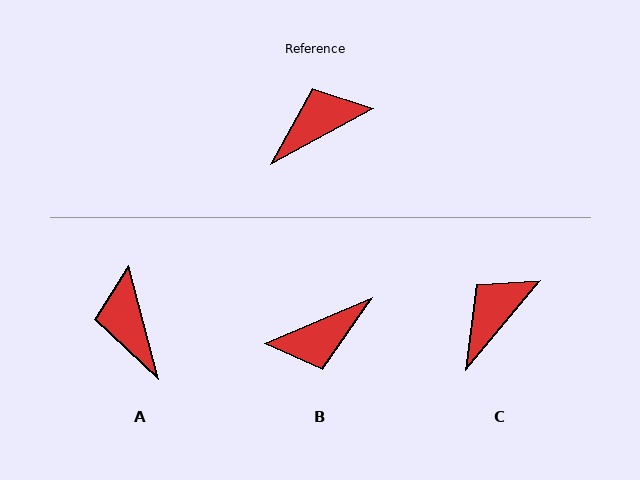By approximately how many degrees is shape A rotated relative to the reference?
Approximately 76 degrees counter-clockwise.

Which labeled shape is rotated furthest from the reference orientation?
B, about 174 degrees away.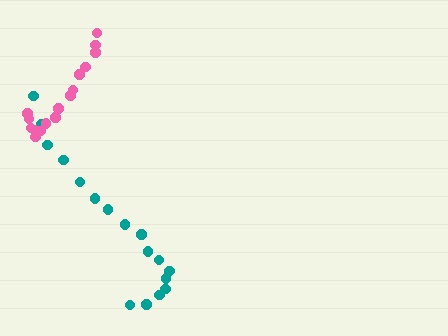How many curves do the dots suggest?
There are 2 distinct paths.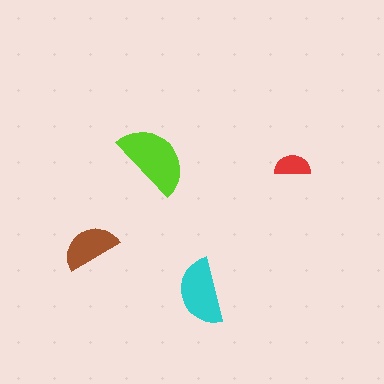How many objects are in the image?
There are 4 objects in the image.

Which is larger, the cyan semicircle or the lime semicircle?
The lime one.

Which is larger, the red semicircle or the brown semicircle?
The brown one.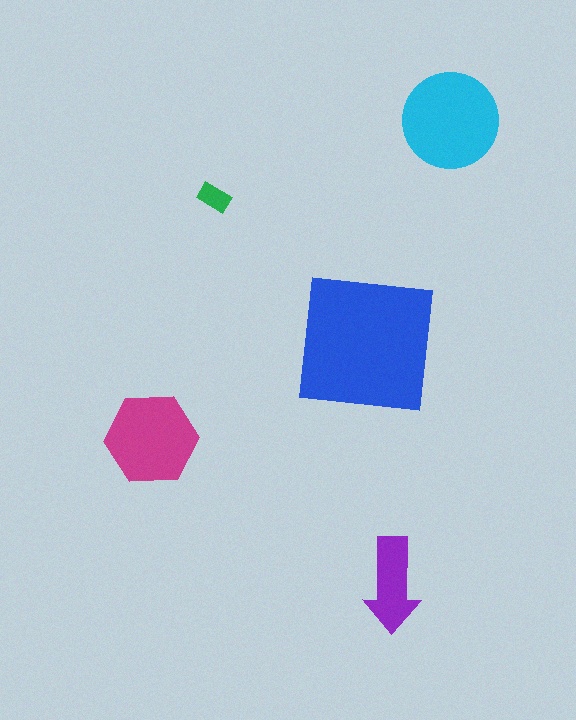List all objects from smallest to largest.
The green rectangle, the purple arrow, the magenta hexagon, the cyan circle, the blue square.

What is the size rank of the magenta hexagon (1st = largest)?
3rd.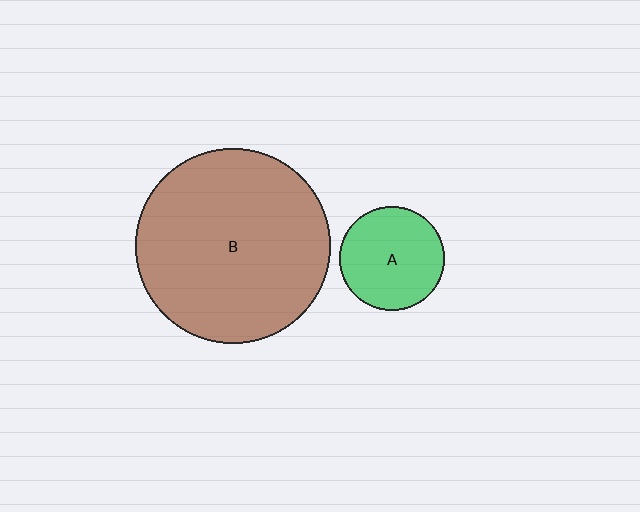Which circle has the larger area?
Circle B (brown).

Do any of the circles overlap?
No, none of the circles overlap.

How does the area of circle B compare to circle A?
Approximately 3.5 times.